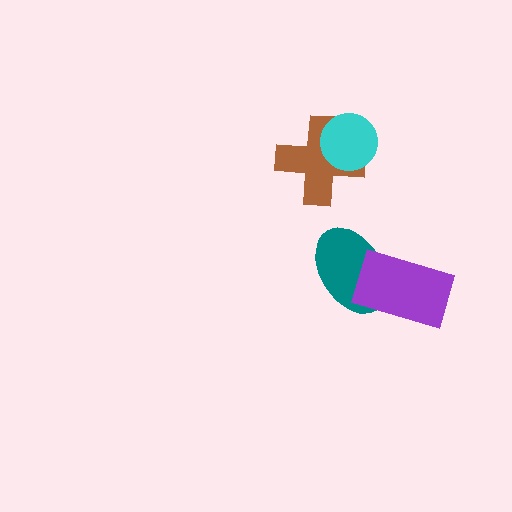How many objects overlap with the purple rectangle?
1 object overlaps with the purple rectangle.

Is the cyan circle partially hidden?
No, no other shape covers it.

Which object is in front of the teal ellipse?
The purple rectangle is in front of the teal ellipse.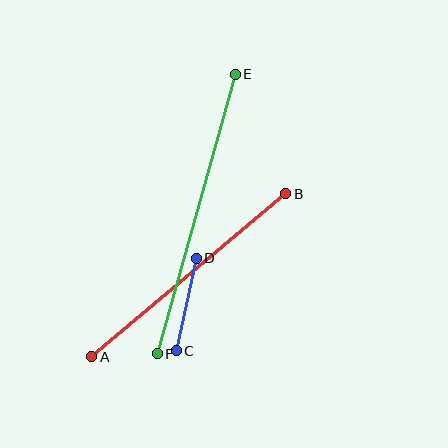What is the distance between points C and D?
The distance is approximately 95 pixels.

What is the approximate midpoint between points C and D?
The midpoint is at approximately (186, 304) pixels.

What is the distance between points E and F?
The distance is approximately 290 pixels.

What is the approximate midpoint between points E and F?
The midpoint is at approximately (196, 214) pixels.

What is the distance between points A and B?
The distance is approximately 253 pixels.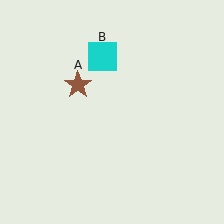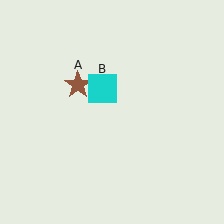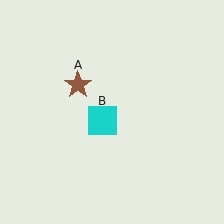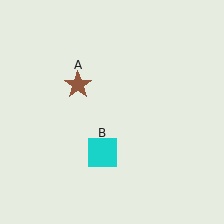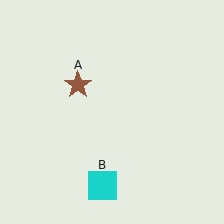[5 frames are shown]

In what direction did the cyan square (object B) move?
The cyan square (object B) moved down.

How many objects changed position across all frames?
1 object changed position: cyan square (object B).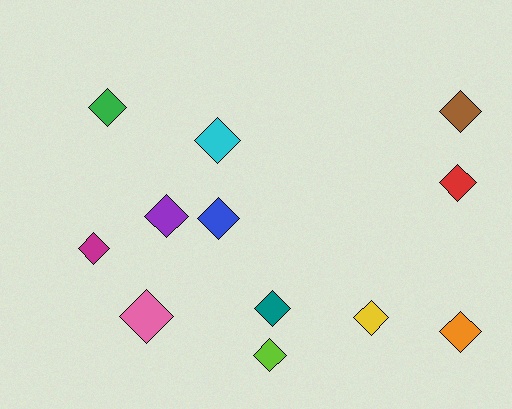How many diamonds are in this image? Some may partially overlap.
There are 12 diamonds.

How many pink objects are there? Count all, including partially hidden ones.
There is 1 pink object.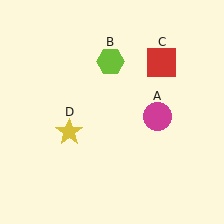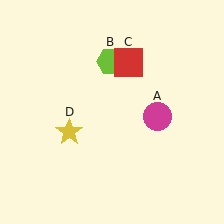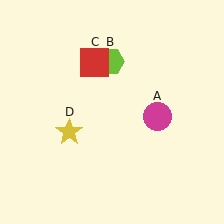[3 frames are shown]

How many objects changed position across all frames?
1 object changed position: red square (object C).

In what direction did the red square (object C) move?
The red square (object C) moved left.